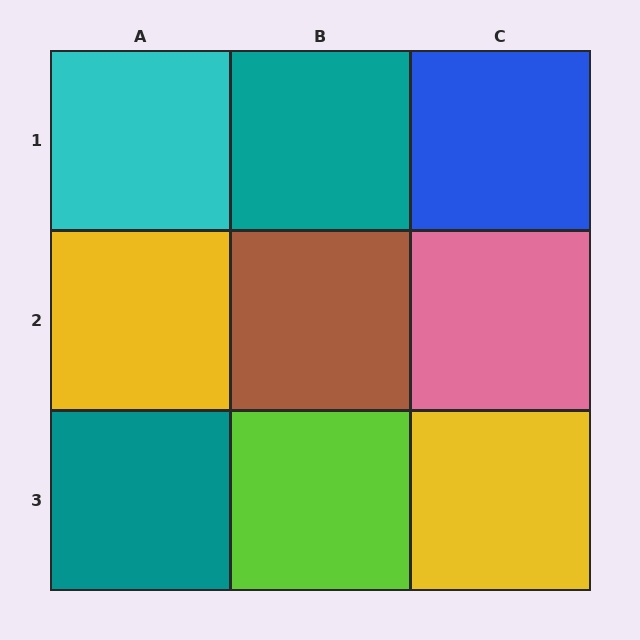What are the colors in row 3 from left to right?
Teal, lime, yellow.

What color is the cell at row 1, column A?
Cyan.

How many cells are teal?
2 cells are teal.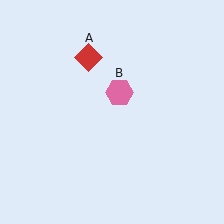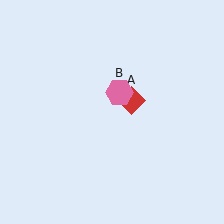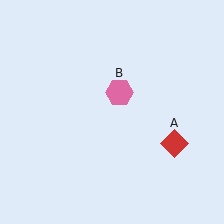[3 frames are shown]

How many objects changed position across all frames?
1 object changed position: red diamond (object A).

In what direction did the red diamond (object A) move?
The red diamond (object A) moved down and to the right.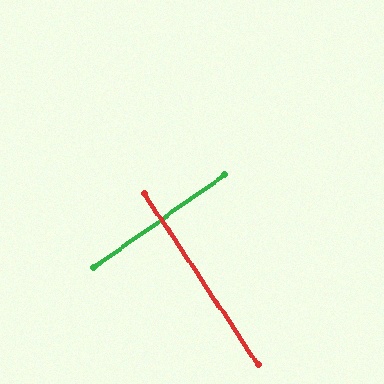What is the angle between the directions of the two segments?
Approximately 88 degrees.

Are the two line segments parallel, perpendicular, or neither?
Perpendicular — they meet at approximately 88°.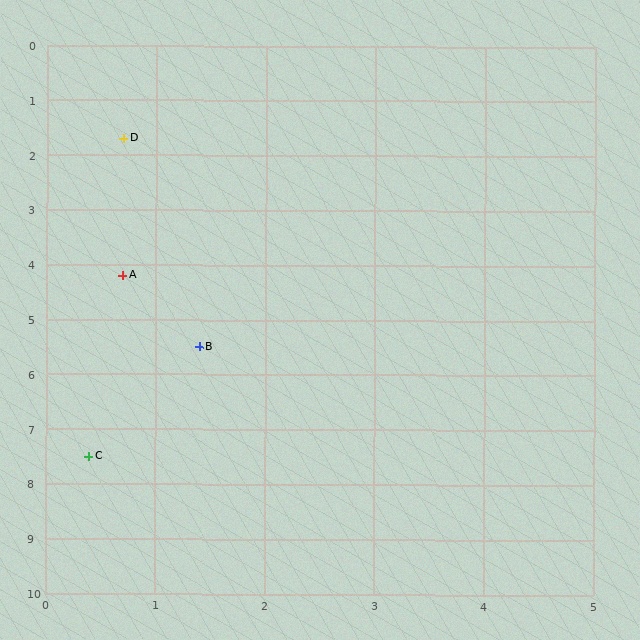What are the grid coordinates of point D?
Point D is at approximately (0.7, 1.7).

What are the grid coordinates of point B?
Point B is at approximately (1.4, 5.5).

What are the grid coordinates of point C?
Point C is at approximately (0.4, 7.5).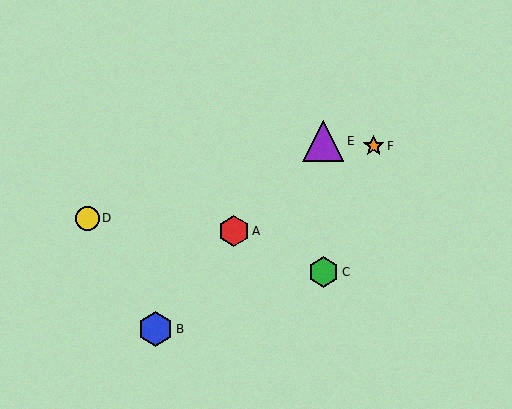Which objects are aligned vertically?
Objects C, E are aligned vertically.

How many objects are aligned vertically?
2 objects (C, E) are aligned vertically.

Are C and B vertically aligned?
No, C is at x≈323 and B is at x≈156.